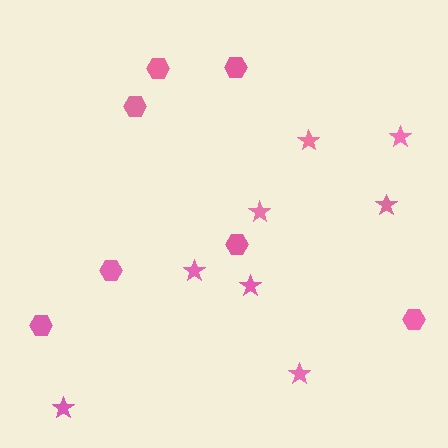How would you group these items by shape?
There are 2 groups: one group of hexagons (7) and one group of stars (8).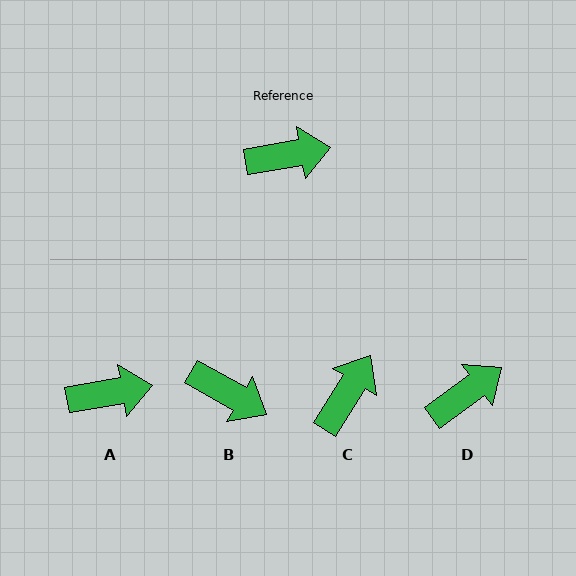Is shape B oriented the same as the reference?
No, it is off by about 40 degrees.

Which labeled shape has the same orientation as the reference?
A.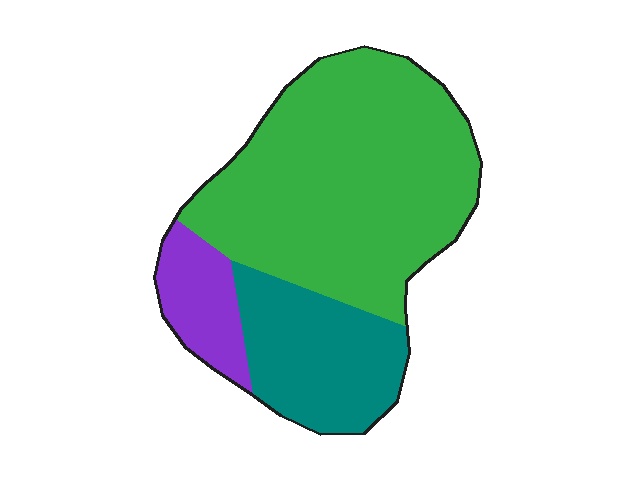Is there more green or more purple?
Green.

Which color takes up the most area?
Green, at roughly 65%.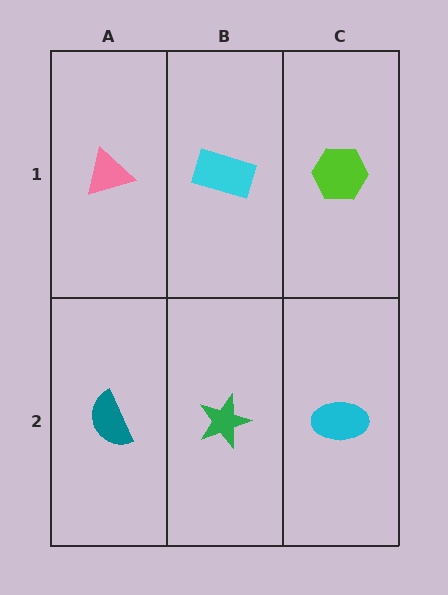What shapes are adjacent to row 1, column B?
A green star (row 2, column B), a pink triangle (row 1, column A), a lime hexagon (row 1, column C).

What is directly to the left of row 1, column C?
A cyan rectangle.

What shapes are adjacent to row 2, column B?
A cyan rectangle (row 1, column B), a teal semicircle (row 2, column A), a cyan ellipse (row 2, column C).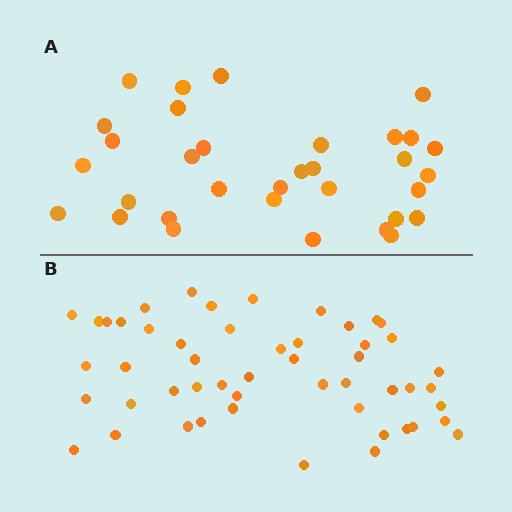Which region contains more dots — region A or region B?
Region B (the bottom region) has more dots.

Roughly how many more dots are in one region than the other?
Region B has approximately 20 more dots than region A.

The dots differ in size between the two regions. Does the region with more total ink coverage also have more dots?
No. Region A has more total ink coverage because its dots are larger, but region B actually contains more individual dots. Total area can be misleading — the number of items is what matters here.